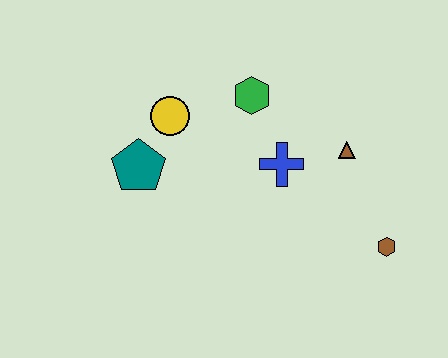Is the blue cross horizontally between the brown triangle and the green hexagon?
Yes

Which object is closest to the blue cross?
The brown triangle is closest to the blue cross.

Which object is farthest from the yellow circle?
The brown hexagon is farthest from the yellow circle.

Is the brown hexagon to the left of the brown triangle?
No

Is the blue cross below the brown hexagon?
No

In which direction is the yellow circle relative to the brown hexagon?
The yellow circle is to the left of the brown hexagon.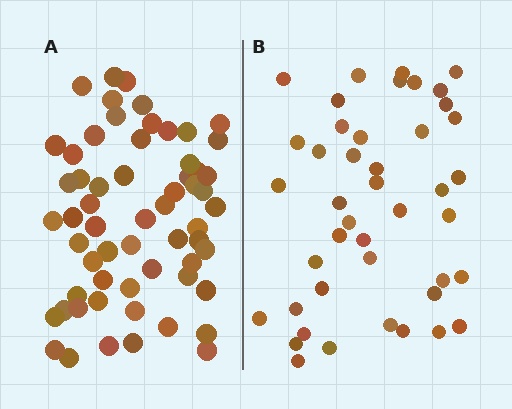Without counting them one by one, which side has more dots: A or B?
Region A (the left region) has more dots.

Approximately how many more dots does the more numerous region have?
Region A has approximately 15 more dots than region B.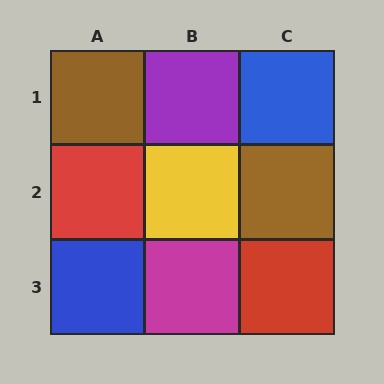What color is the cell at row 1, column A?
Brown.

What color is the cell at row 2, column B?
Yellow.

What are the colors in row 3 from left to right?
Blue, magenta, red.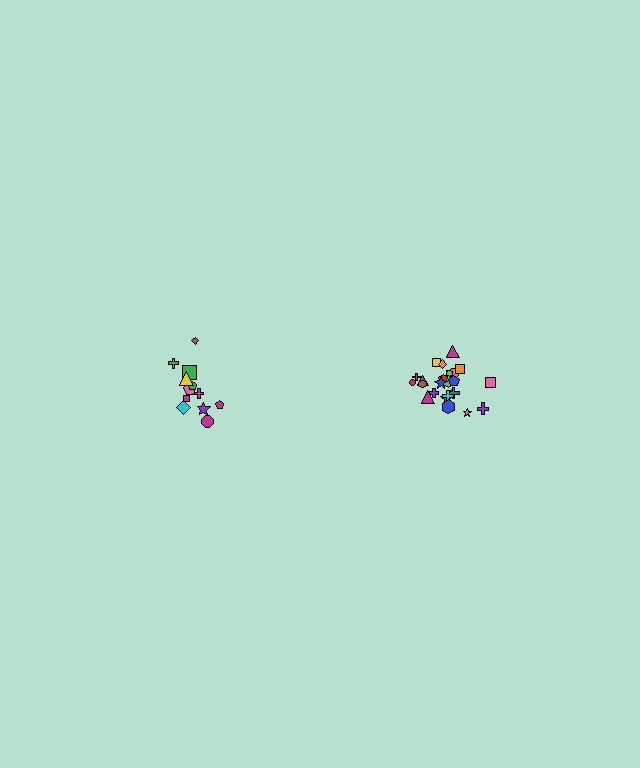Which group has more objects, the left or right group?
The right group.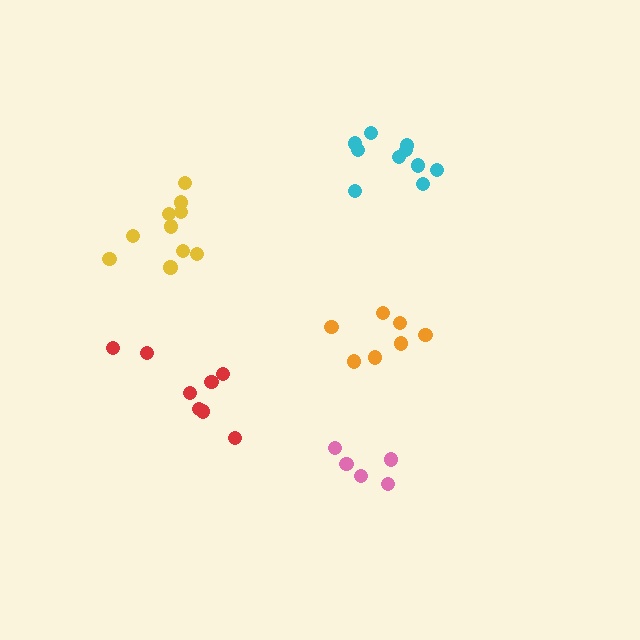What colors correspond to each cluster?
The clusters are colored: cyan, orange, red, yellow, pink.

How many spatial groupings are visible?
There are 5 spatial groupings.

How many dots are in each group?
Group 1: 10 dots, Group 2: 7 dots, Group 3: 8 dots, Group 4: 11 dots, Group 5: 5 dots (41 total).